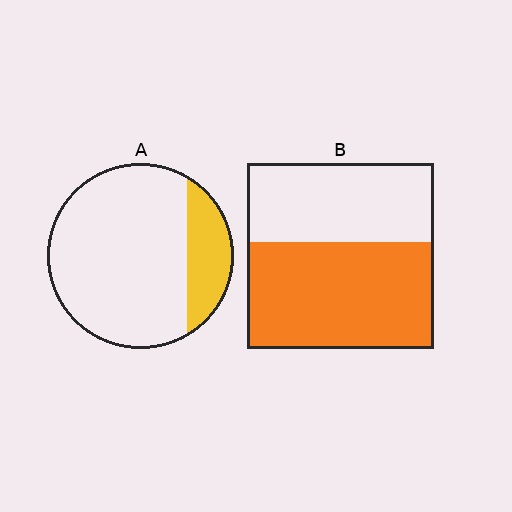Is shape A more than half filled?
No.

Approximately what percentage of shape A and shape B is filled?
A is approximately 20% and B is approximately 60%.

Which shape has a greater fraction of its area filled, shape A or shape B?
Shape B.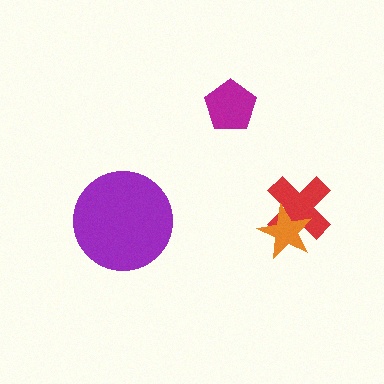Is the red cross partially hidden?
Yes, it is partially covered by another shape.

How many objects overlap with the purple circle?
0 objects overlap with the purple circle.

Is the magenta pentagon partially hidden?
No, no other shape covers it.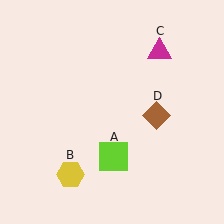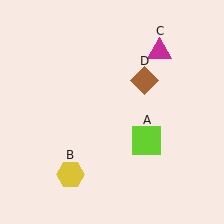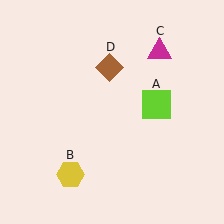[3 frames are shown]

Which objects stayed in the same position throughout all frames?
Yellow hexagon (object B) and magenta triangle (object C) remained stationary.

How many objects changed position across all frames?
2 objects changed position: lime square (object A), brown diamond (object D).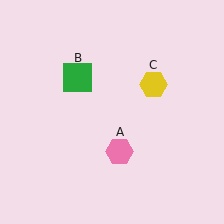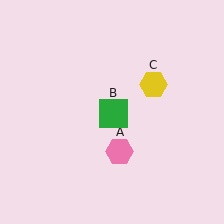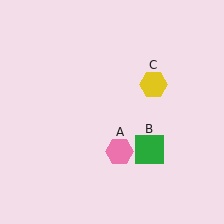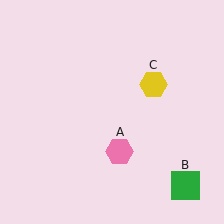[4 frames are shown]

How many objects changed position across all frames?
1 object changed position: green square (object B).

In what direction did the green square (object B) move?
The green square (object B) moved down and to the right.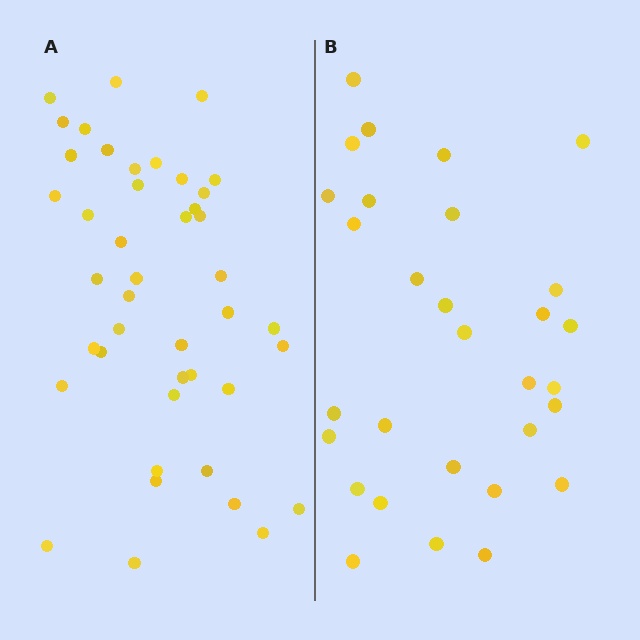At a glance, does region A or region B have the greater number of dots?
Region A (the left region) has more dots.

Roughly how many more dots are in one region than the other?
Region A has approximately 15 more dots than region B.